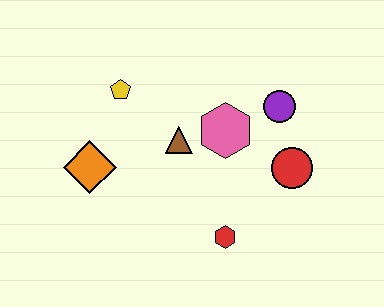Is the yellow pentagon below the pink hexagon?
No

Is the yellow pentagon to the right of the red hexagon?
No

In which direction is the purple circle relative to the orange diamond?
The purple circle is to the right of the orange diamond.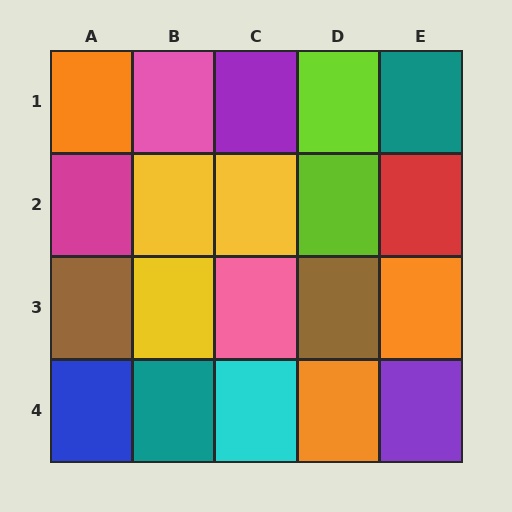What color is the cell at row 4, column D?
Orange.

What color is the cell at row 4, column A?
Blue.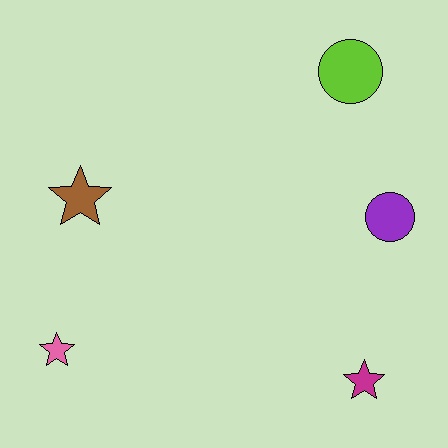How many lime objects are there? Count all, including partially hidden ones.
There is 1 lime object.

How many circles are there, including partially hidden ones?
There are 2 circles.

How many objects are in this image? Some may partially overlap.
There are 5 objects.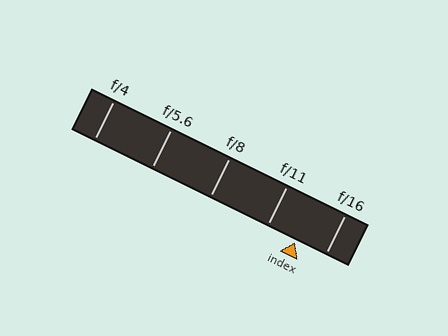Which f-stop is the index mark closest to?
The index mark is closest to f/11.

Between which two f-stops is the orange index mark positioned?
The index mark is between f/11 and f/16.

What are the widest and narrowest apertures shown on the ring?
The widest aperture shown is f/4 and the narrowest is f/16.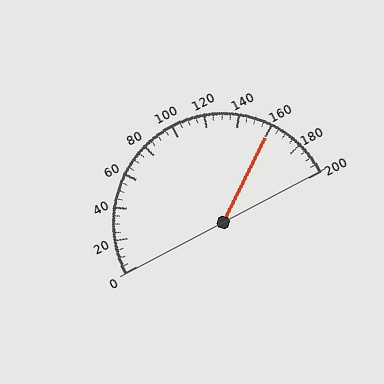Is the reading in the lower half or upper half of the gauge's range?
The reading is in the upper half of the range (0 to 200).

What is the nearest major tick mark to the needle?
The nearest major tick mark is 160.